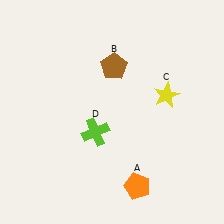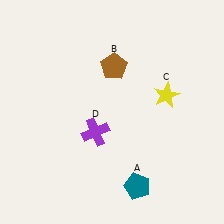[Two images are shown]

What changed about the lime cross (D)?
In Image 1, D is lime. In Image 2, it changed to purple.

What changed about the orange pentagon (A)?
In Image 1, A is orange. In Image 2, it changed to teal.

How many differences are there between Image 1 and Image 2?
There are 2 differences between the two images.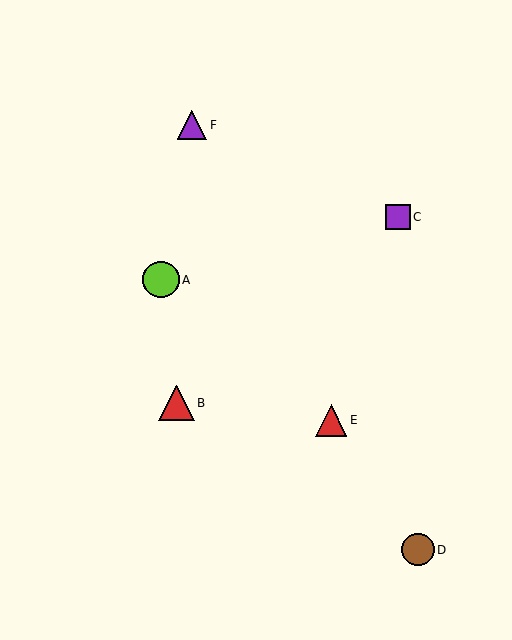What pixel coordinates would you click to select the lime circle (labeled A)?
Click at (161, 280) to select the lime circle A.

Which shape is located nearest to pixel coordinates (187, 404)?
The red triangle (labeled B) at (176, 403) is nearest to that location.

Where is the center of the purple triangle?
The center of the purple triangle is at (192, 125).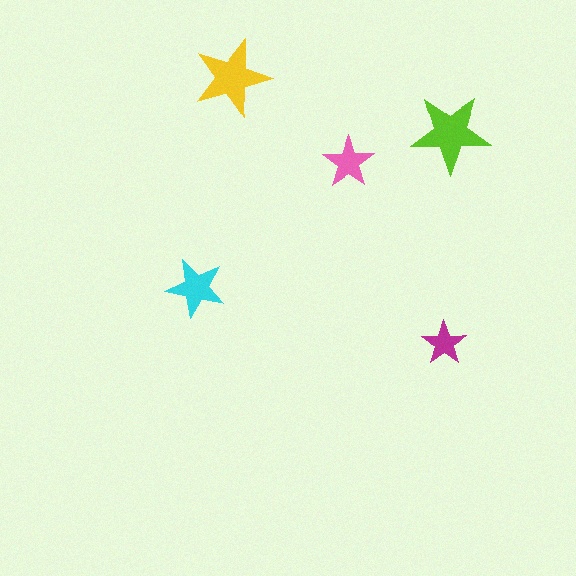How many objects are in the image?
There are 5 objects in the image.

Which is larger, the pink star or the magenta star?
The pink one.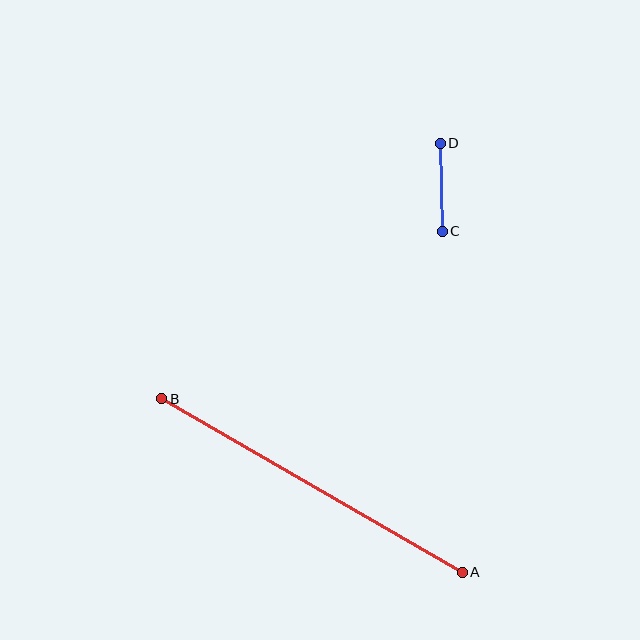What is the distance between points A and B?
The distance is approximately 347 pixels.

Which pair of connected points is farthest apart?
Points A and B are farthest apart.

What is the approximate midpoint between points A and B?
The midpoint is at approximately (312, 486) pixels.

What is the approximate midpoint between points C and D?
The midpoint is at approximately (441, 187) pixels.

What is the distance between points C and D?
The distance is approximately 88 pixels.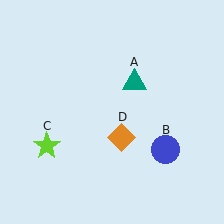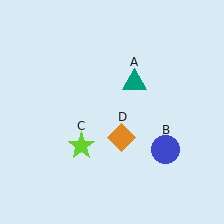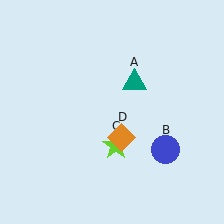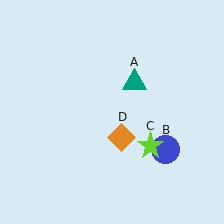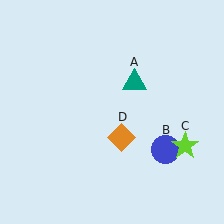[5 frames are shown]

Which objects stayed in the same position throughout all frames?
Teal triangle (object A) and blue circle (object B) and orange diamond (object D) remained stationary.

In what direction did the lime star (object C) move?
The lime star (object C) moved right.